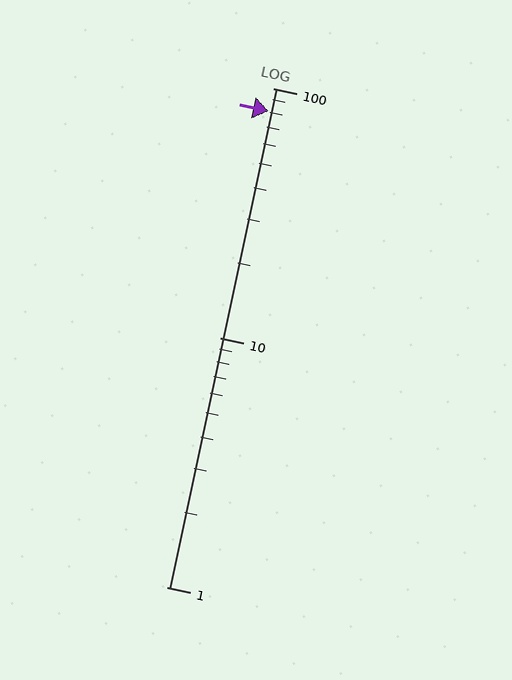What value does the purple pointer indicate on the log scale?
The pointer indicates approximately 81.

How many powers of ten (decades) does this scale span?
The scale spans 2 decades, from 1 to 100.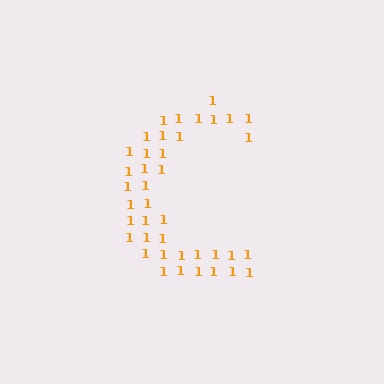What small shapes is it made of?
It is made of small digit 1's.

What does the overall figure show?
The overall figure shows the letter C.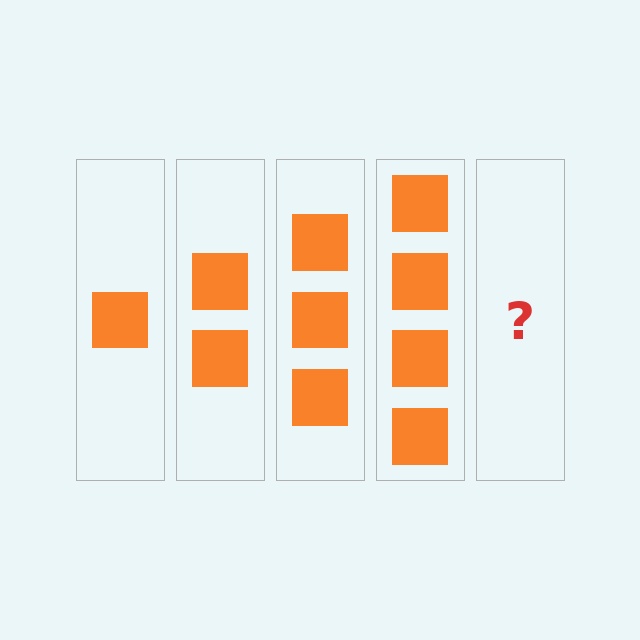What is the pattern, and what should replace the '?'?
The pattern is that each step adds one more square. The '?' should be 5 squares.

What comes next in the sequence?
The next element should be 5 squares.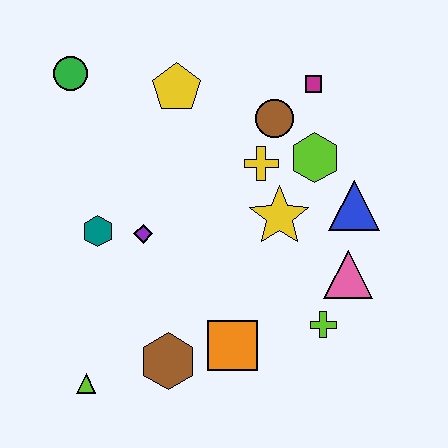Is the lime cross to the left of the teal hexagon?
No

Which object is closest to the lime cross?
The pink triangle is closest to the lime cross.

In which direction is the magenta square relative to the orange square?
The magenta square is above the orange square.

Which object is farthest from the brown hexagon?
The magenta square is farthest from the brown hexagon.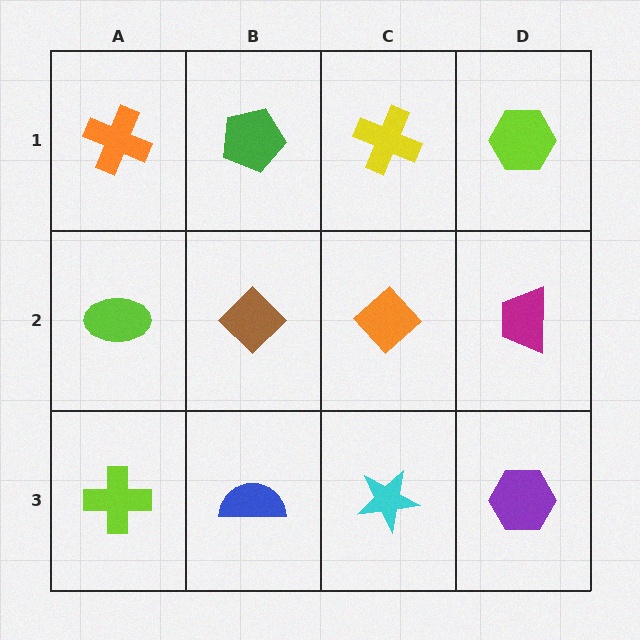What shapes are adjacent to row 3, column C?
An orange diamond (row 2, column C), a blue semicircle (row 3, column B), a purple hexagon (row 3, column D).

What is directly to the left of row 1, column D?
A yellow cross.